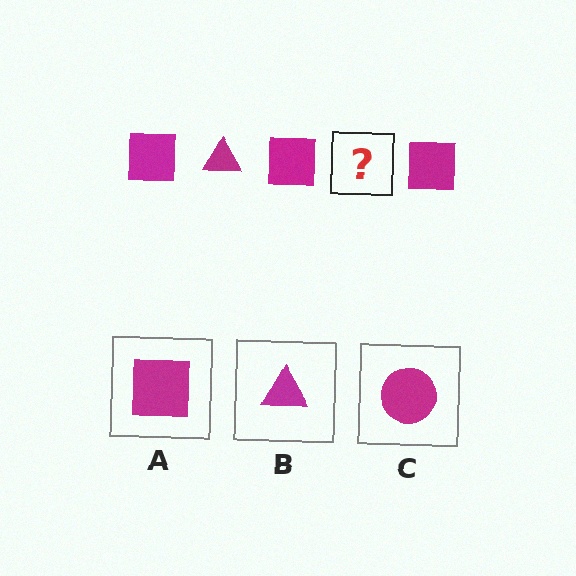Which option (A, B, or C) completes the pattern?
B.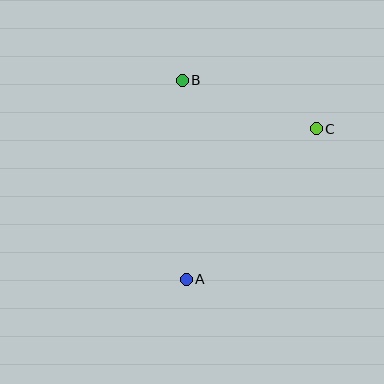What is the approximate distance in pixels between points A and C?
The distance between A and C is approximately 199 pixels.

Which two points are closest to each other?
Points B and C are closest to each other.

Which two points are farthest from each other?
Points A and B are farthest from each other.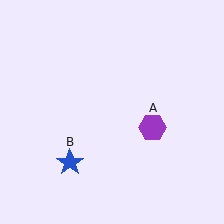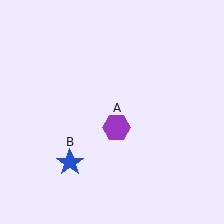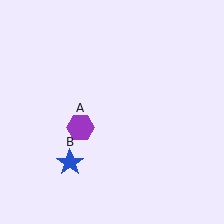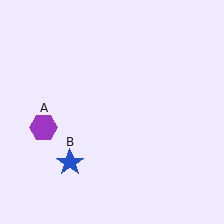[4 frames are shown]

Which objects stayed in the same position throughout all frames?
Blue star (object B) remained stationary.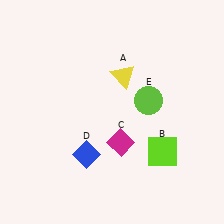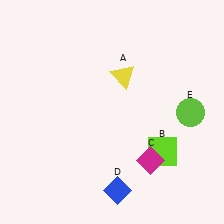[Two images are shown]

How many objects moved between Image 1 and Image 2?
3 objects moved between the two images.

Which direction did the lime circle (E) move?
The lime circle (E) moved right.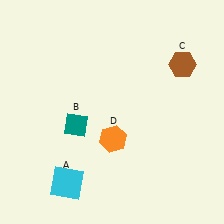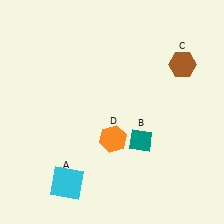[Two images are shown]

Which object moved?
The teal diamond (B) moved right.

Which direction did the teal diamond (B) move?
The teal diamond (B) moved right.